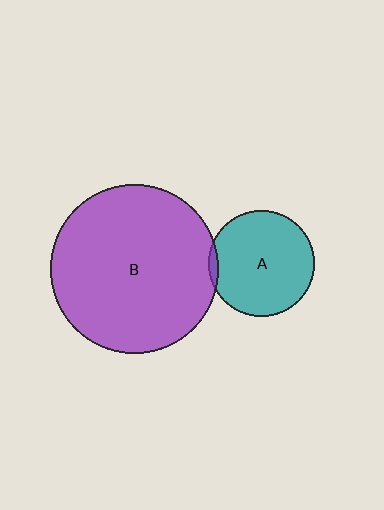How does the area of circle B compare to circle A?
Approximately 2.5 times.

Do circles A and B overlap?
Yes.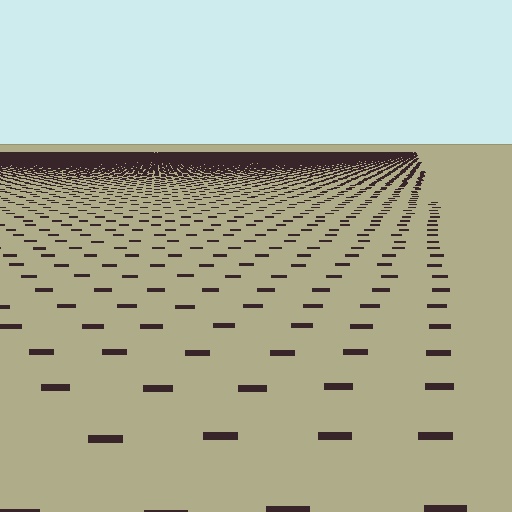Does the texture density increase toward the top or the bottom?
Density increases toward the top.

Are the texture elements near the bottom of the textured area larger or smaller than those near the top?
Larger. Near the bottom, elements are closer to the viewer and appear at a bigger on-screen size.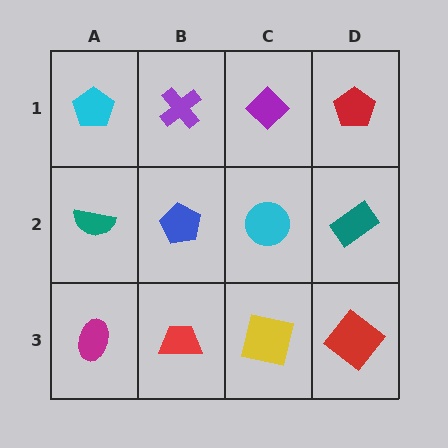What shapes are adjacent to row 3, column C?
A cyan circle (row 2, column C), a red trapezoid (row 3, column B), a red diamond (row 3, column D).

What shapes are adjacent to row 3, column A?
A teal semicircle (row 2, column A), a red trapezoid (row 3, column B).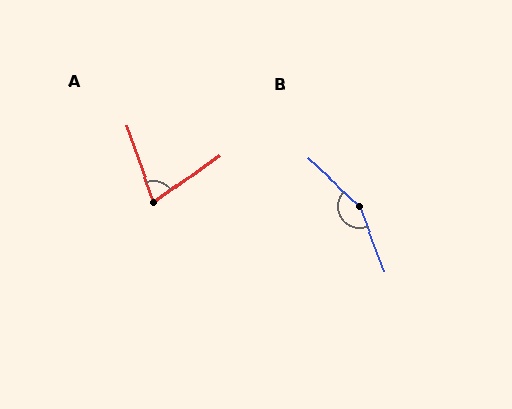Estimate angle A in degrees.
Approximately 73 degrees.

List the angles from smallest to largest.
A (73°), B (154°).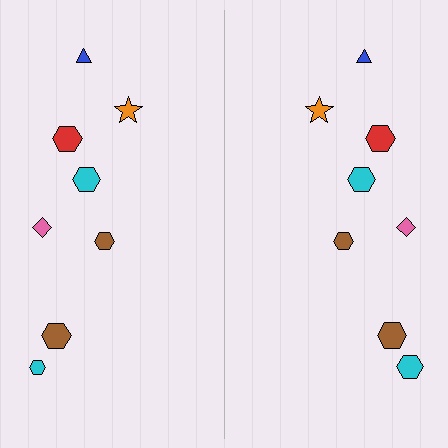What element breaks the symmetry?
The cyan hexagon on the right side has a different size than its mirror counterpart.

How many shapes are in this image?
There are 16 shapes in this image.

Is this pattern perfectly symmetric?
No, the pattern is not perfectly symmetric. The cyan hexagon on the right side has a different size than its mirror counterpart.